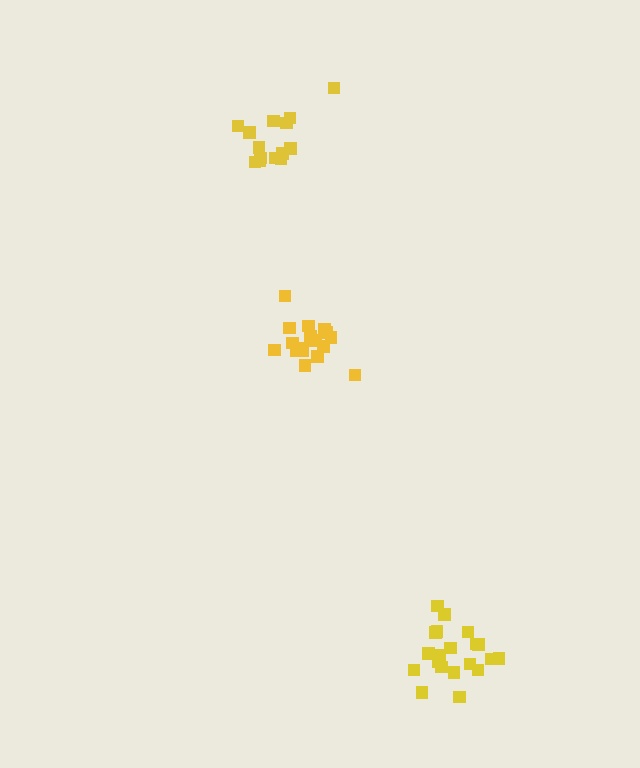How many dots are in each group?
Group 1: 15 dots, Group 2: 17 dots, Group 3: 20 dots (52 total).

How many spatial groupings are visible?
There are 3 spatial groupings.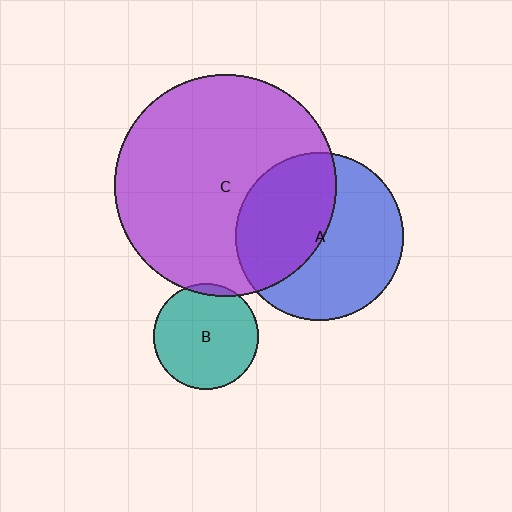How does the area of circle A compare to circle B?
Approximately 2.5 times.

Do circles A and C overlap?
Yes.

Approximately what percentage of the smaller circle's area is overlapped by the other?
Approximately 45%.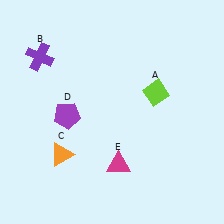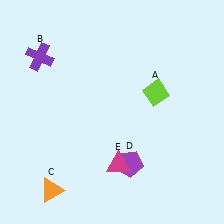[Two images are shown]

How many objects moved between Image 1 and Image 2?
2 objects moved between the two images.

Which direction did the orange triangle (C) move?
The orange triangle (C) moved down.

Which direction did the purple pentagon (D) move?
The purple pentagon (D) moved right.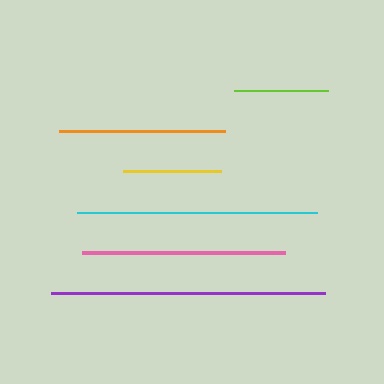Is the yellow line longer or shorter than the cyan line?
The cyan line is longer than the yellow line.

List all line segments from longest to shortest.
From longest to shortest: purple, cyan, pink, orange, yellow, lime.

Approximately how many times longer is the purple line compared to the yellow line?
The purple line is approximately 2.8 times the length of the yellow line.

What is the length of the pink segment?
The pink segment is approximately 203 pixels long.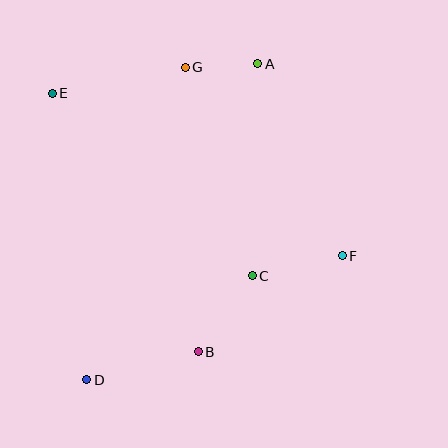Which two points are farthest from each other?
Points A and D are farthest from each other.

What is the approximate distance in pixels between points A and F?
The distance between A and F is approximately 210 pixels.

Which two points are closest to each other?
Points A and G are closest to each other.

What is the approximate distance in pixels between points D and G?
The distance between D and G is approximately 327 pixels.